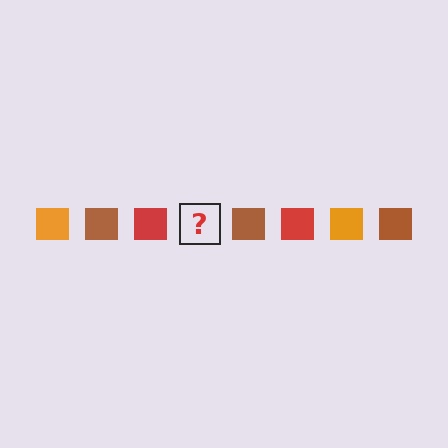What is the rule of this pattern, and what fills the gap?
The rule is that the pattern cycles through orange, brown, red squares. The gap should be filled with an orange square.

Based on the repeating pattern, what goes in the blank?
The blank should be an orange square.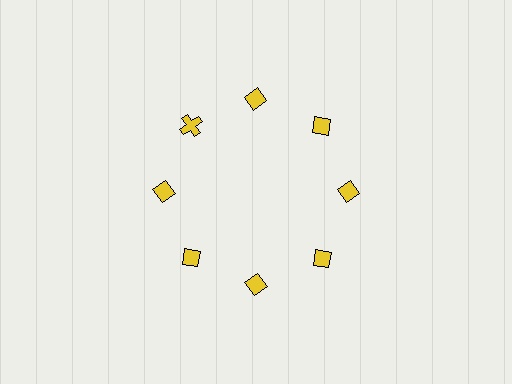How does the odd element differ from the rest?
It has a different shape: cross instead of diamond.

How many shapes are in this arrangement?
There are 8 shapes arranged in a ring pattern.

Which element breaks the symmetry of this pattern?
The yellow cross at roughly the 10 o'clock position breaks the symmetry. All other shapes are yellow diamonds.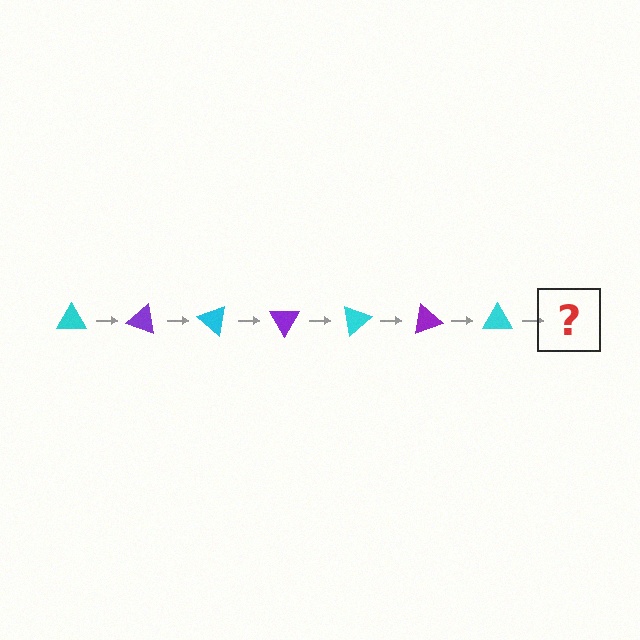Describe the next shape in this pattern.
It should be a purple triangle, rotated 140 degrees from the start.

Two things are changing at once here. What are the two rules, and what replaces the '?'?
The two rules are that it rotates 20 degrees each step and the color cycles through cyan and purple. The '?' should be a purple triangle, rotated 140 degrees from the start.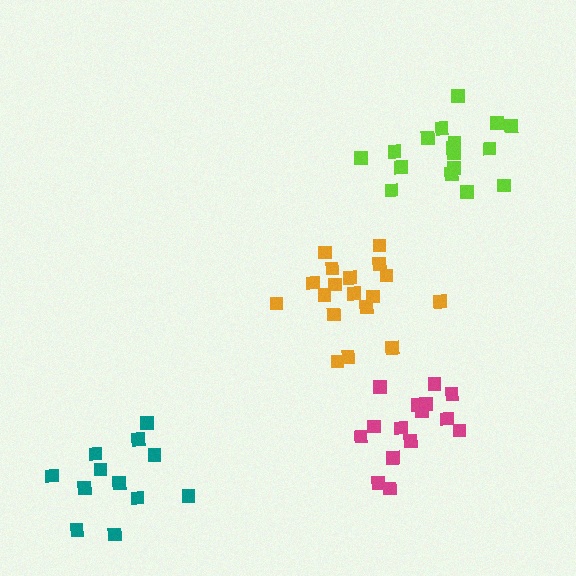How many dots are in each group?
Group 1: 15 dots, Group 2: 18 dots, Group 3: 17 dots, Group 4: 12 dots (62 total).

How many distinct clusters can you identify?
There are 4 distinct clusters.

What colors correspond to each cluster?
The clusters are colored: magenta, orange, lime, teal.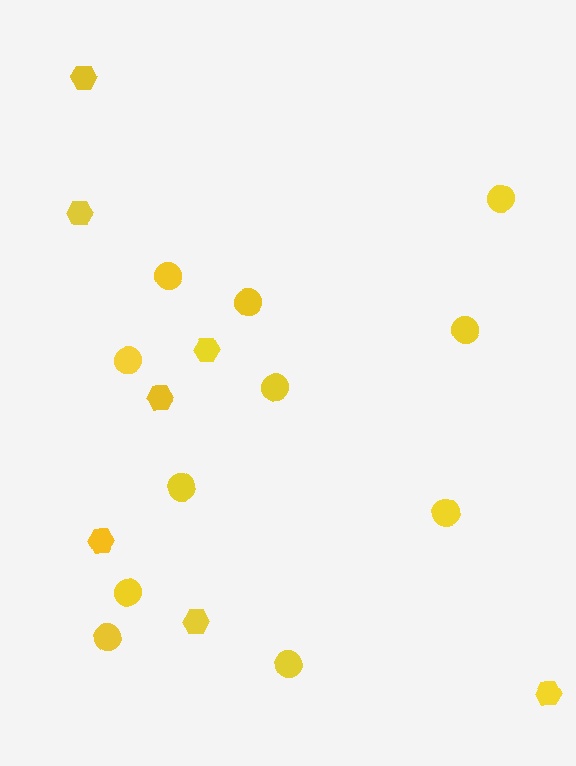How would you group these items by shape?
There are 2 groups: one group of circles (11) and one group of hexagons (7).